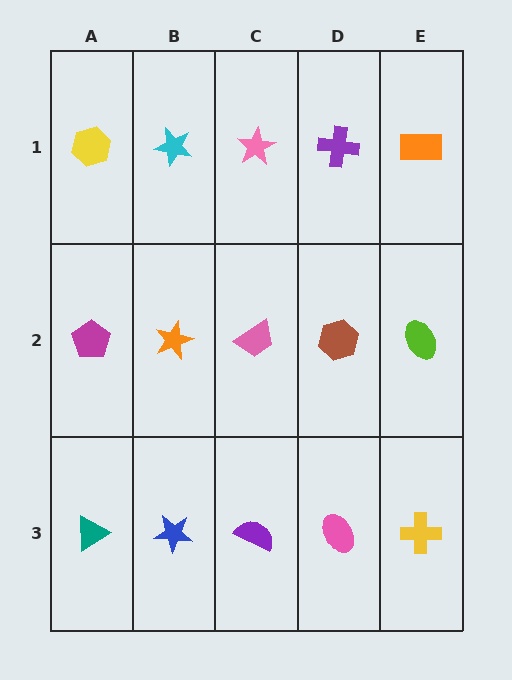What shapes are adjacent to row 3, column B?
An orange star (row 2, column B), a teal triangle (row 3, column A), a purple semicircle (row 3, column C).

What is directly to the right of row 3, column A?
A blue star.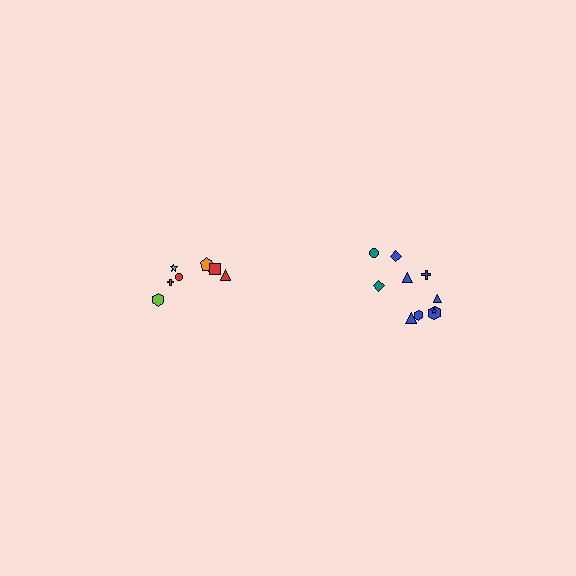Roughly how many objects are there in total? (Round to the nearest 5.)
Roughly 20 objects in total.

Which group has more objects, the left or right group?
The right group.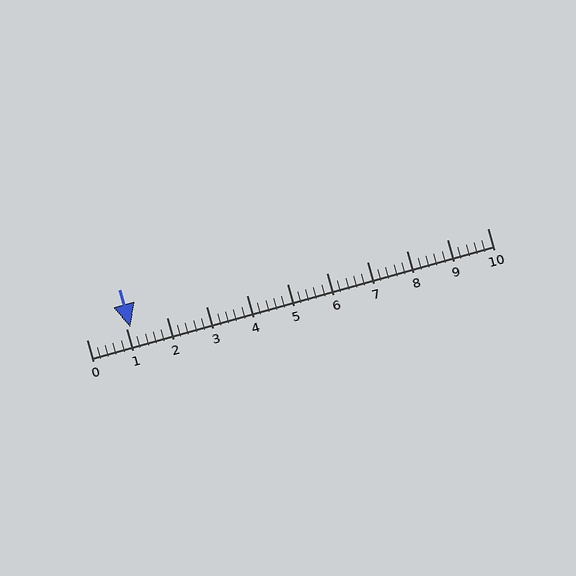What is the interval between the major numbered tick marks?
The major tick marks are spaced 1 units apart.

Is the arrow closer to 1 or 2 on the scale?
The arrow is closer to 1.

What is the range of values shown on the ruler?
The ruler shows values from 0 to 10.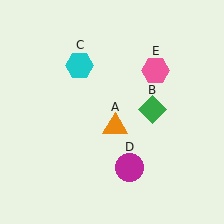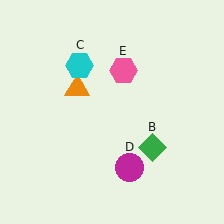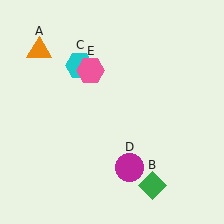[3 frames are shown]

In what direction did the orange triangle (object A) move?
The orange triangle (object A) moved up and to the left.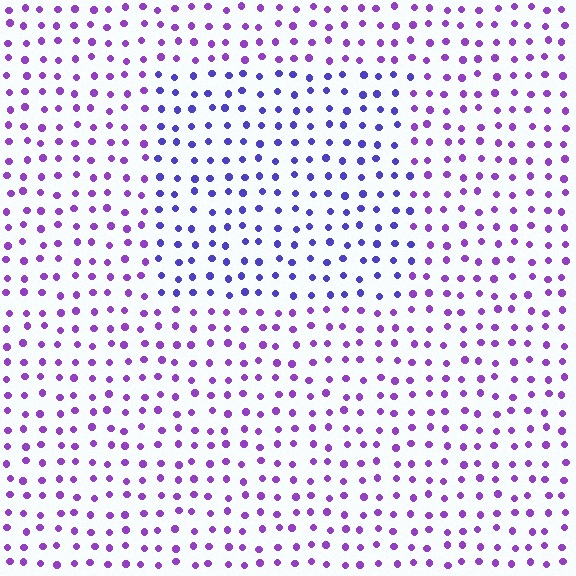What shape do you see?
I see a rectangle.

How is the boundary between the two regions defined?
The boundary is defined purely by a slight shift in hue (about 32 degrees). Spacing, size, and orientation are identical on both sides.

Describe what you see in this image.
The image is filled with small purple elements in a uniform arrangement. A rectangle-shaped region is visible where the elements are tinted to a slightly different hue, forming a subtle color boundary.